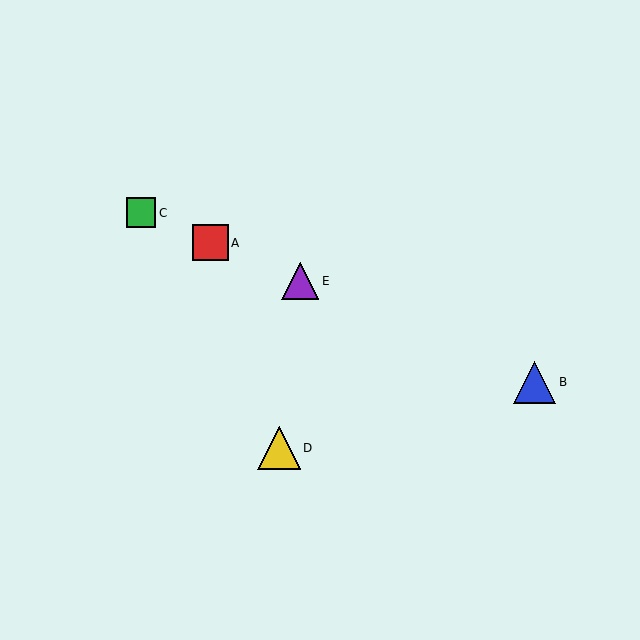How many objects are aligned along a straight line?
4 objects (A, B, C, E) are aligned along a straight line.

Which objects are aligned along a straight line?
Objects A, B, C, E are aligned along a straight line.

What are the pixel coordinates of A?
Object A is at (210, 243).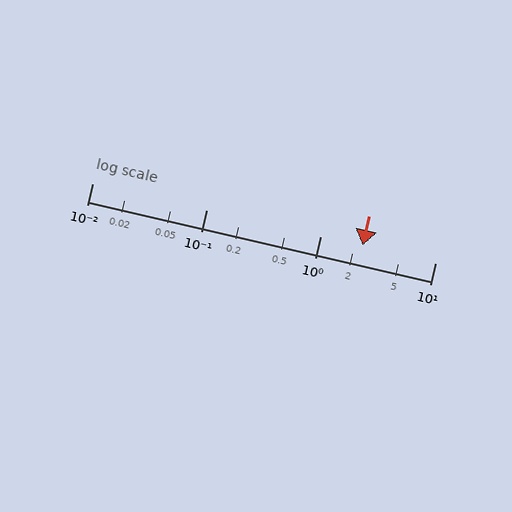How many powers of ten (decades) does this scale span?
The scale spans 3 decades, from 0.01 to 10.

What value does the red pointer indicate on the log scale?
The pointer indicates approximately 2.3.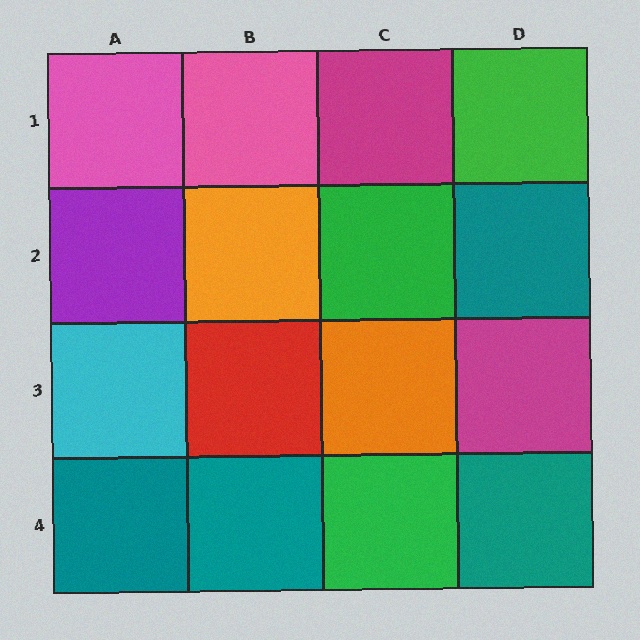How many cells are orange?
2 cells are orange.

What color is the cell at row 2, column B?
Orange.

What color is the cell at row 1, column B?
Pink.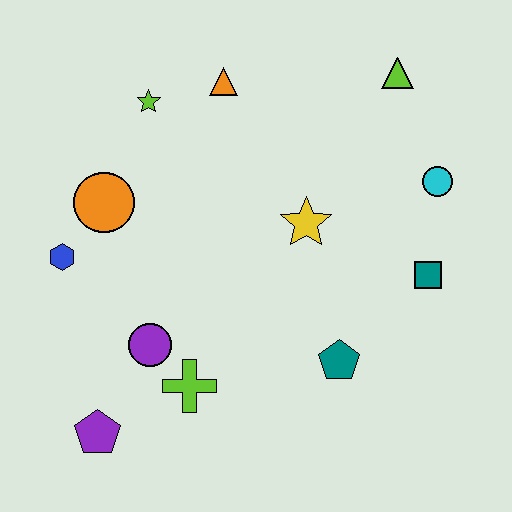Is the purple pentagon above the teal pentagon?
No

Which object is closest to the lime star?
The orange triangle is closest to the lime star.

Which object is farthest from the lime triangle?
The purple pentagon is farthest from the lime triangle.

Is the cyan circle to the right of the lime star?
Yes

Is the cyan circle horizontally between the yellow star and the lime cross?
No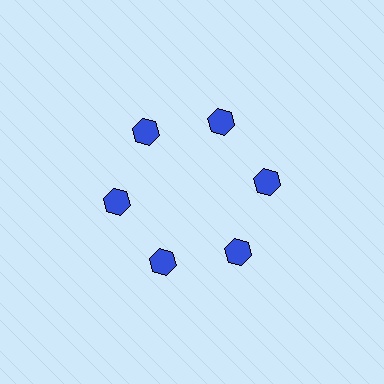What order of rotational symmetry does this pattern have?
This pattern has 6-fold rotational symmetry.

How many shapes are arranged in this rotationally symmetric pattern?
There are 6 shapes, arranged in 6 groups of 1.